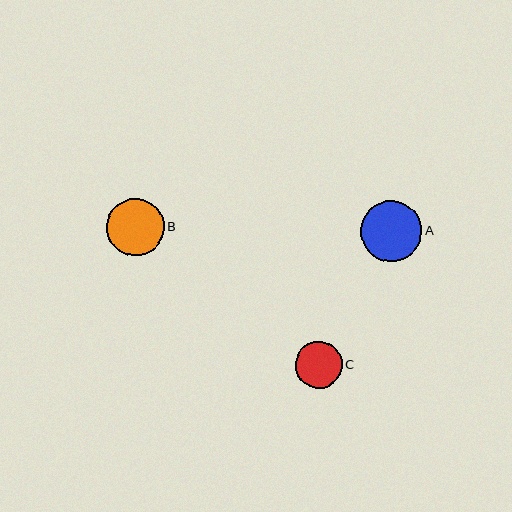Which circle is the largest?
Circle A is the largest with a size of approximately 61 pixels.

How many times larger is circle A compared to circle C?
Circle A is approximately 1.3 times the size of circle C.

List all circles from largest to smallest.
From largest to smallest: A, B, C.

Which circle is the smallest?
Circle C is the smallest with a size of approximately 47 pixels.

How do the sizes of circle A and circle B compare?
Circle A and circle B are approximately the same size.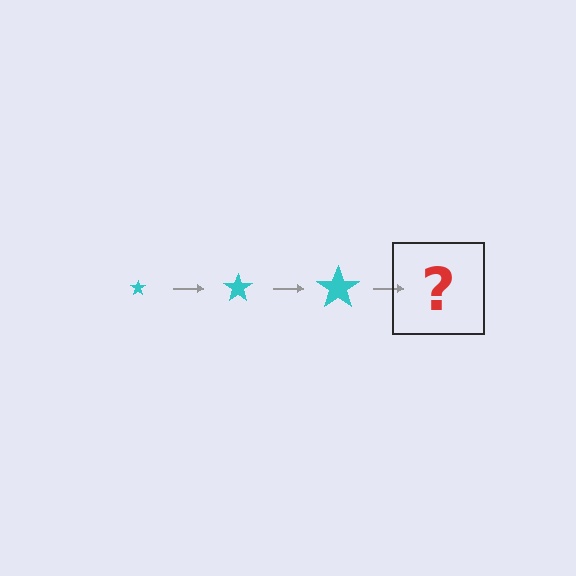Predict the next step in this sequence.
The next step is a cyan star, larger than the previous one.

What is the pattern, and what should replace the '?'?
The pattern is that the star gets progressively larger each step. The '?' should be a cyan star, larger than the previous one.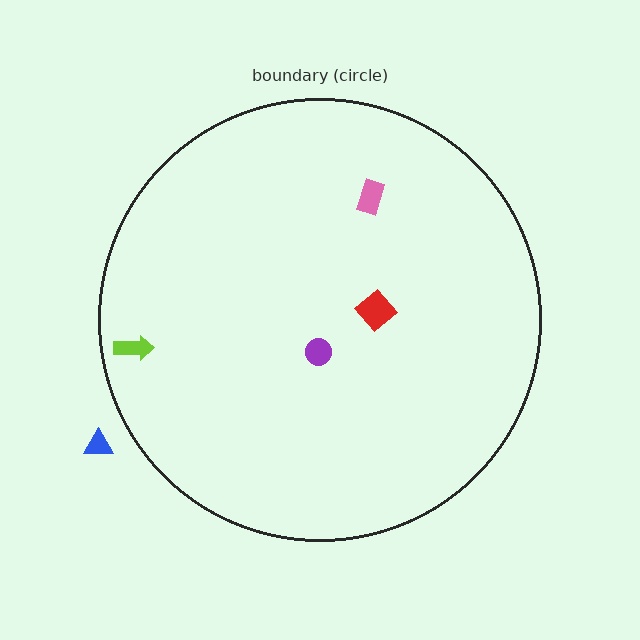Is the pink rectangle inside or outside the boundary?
Inside.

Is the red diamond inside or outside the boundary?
Inside.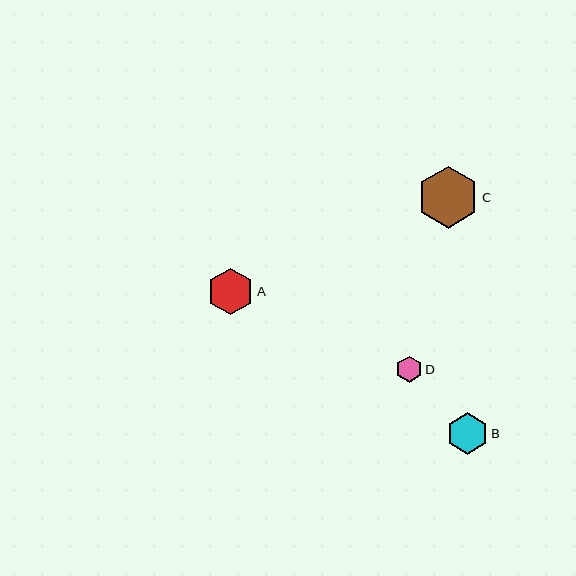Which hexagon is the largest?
Hexagon C is the largest with a size of approximately 62 pixels.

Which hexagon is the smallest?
Hexagon D is the smallest with a size of approximately 26 pixels.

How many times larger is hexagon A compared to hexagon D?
Hexagon A is approximately 1.8 times the size of hexagon D.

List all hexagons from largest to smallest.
From largest to smallest: C, A, B, D.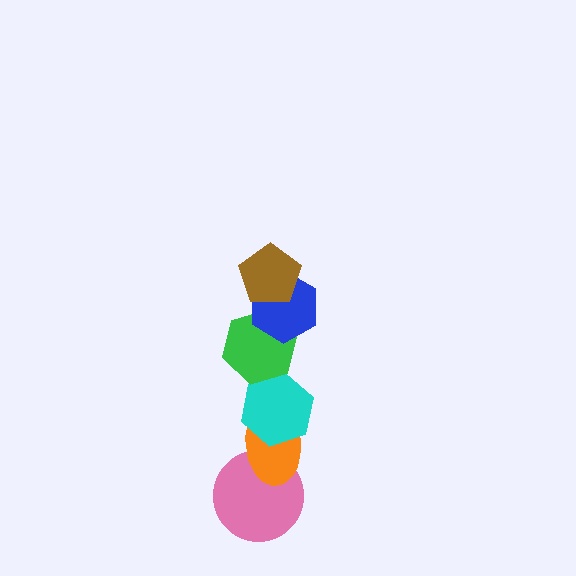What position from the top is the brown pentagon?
The brown pentagon is 1st from the top.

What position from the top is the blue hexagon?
The blue hexagon is 2nd from the top.